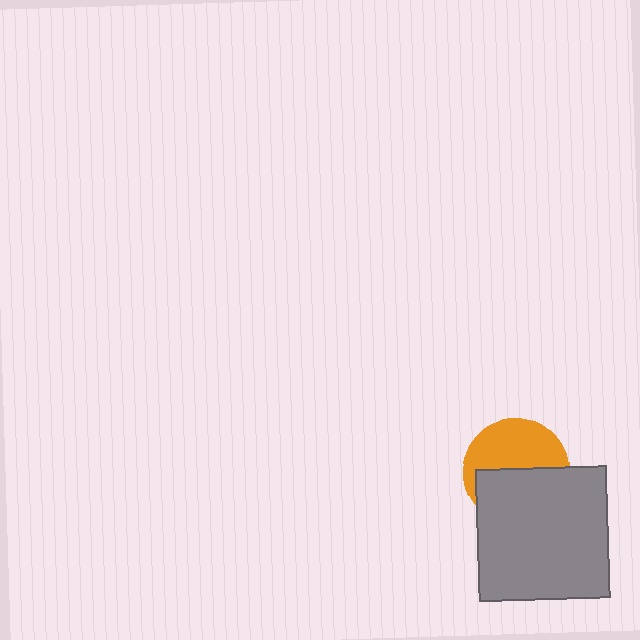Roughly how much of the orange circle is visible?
About half of it is visible (roughly 49%).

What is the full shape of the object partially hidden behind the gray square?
The partially hidden object is an orange circle.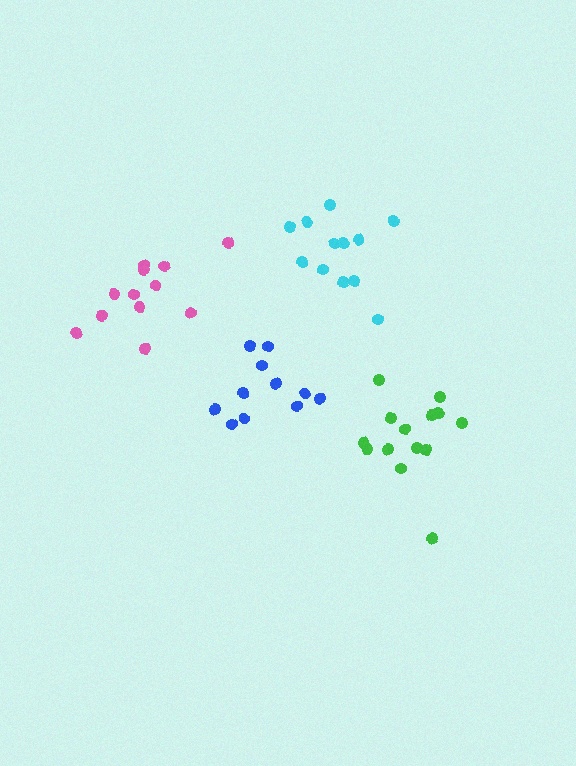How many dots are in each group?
Group 1: 14 dots, Group 2: 11 dots, Group 3: 12 dots, Group 4: 12 dots (49 total).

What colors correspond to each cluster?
The clusters are colored: green, blue, cyan, pink.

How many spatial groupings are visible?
There are 4 spatial groupings.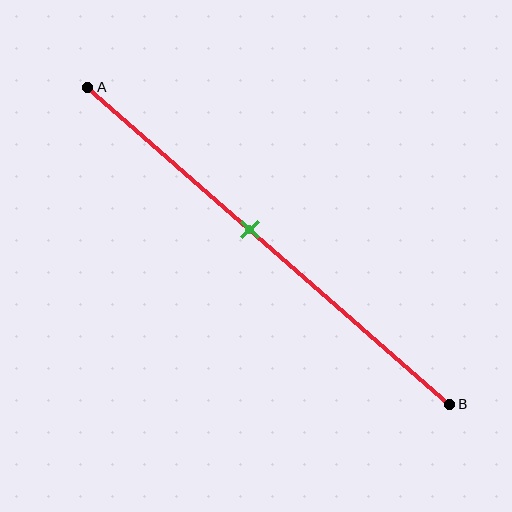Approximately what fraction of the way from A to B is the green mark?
The green mark is approximately 45% of the way from A to B.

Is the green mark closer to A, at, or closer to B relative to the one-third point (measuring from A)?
The green mark is closer to point B than the one-third point of segment AB.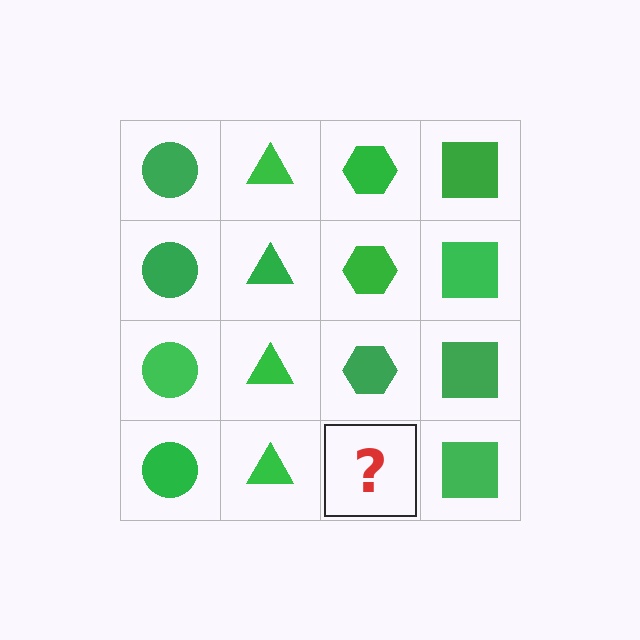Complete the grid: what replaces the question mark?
The question mark should be replaced with a green hexagon.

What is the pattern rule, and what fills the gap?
The rule is that each column has a consistent shape. The gap should be filled with a green hexagon.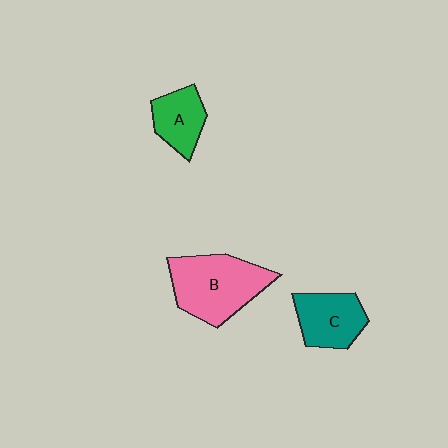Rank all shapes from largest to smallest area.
From largest to smallest: B (pink), C (teal), A (green).